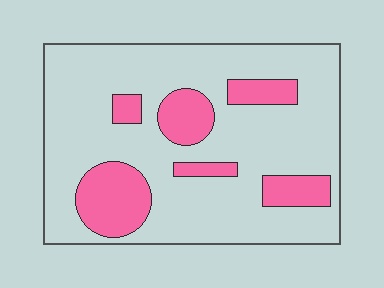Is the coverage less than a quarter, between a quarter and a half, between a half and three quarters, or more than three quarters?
Less than a quarter.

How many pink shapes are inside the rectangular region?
6.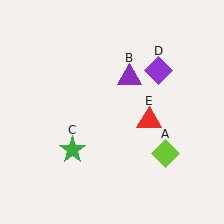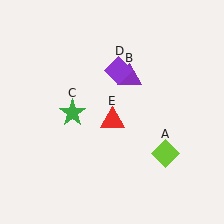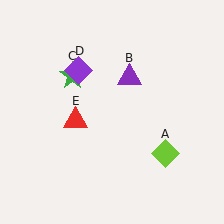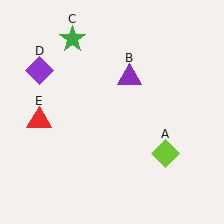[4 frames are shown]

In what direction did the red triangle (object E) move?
The red triangle (object E) moved left.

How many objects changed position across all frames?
3 objects changed position: green star (object C), purple diamond (object D), red triangle (object E).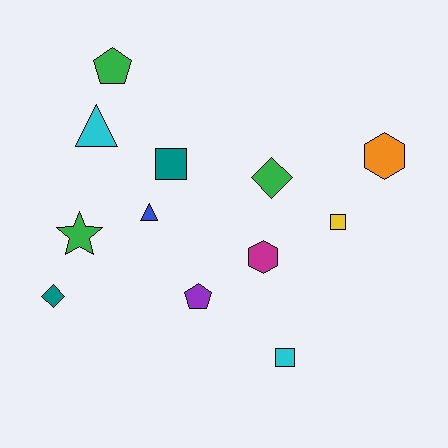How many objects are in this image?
There are 12 objects.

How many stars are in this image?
There is 1 star.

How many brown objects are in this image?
There are no brown objects.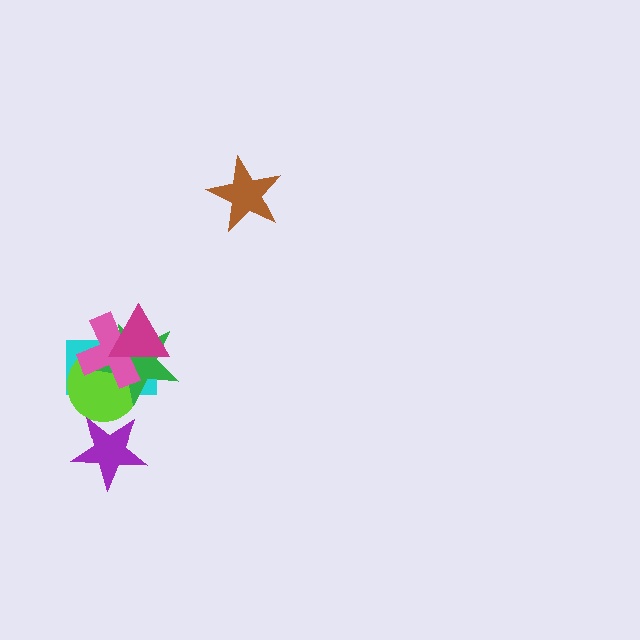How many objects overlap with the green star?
4 objects overlap with the green star.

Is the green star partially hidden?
Yes, it is partially covered by another shape.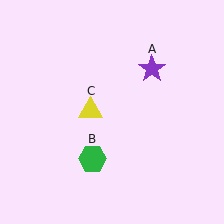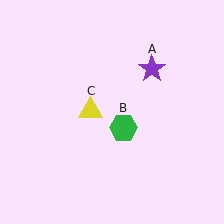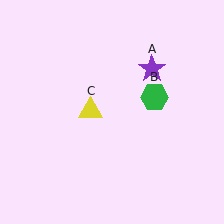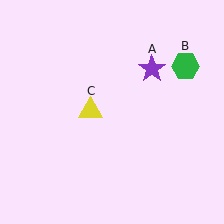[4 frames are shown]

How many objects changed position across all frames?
1 object changed position: green hexagon (object B).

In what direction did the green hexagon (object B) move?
The green hexagon (object B) moved up and to the right.